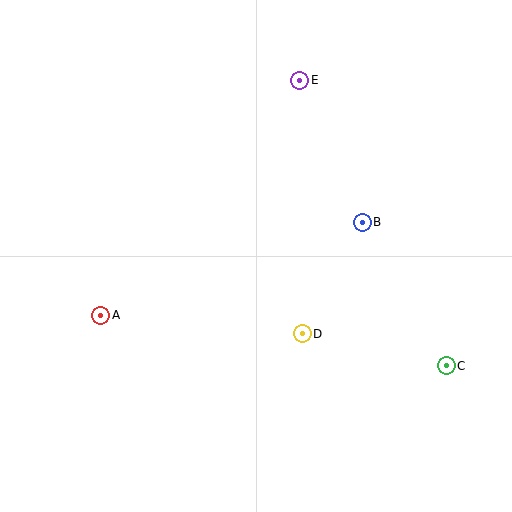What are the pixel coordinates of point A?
Point A is at (101, 315).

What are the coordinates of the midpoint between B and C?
The midpoint between B and C is at (404, 294).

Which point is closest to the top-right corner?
Point E is closest to the top-right corner.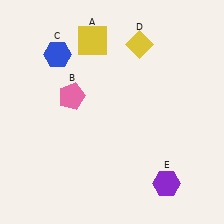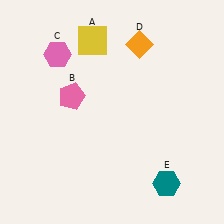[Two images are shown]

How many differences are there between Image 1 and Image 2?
There are 3 differences between the two images.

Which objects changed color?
C changed from blue to pink. D changed from yellow to orange. E changed from purple to teal.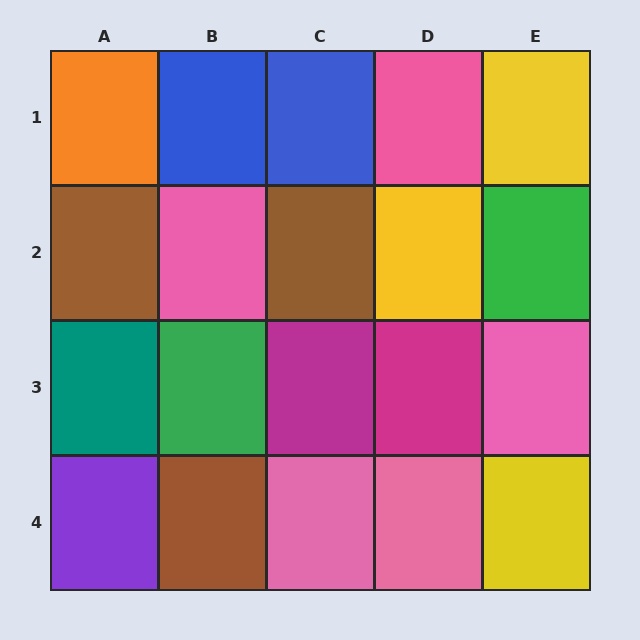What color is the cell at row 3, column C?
Magenta.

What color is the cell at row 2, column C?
Brown.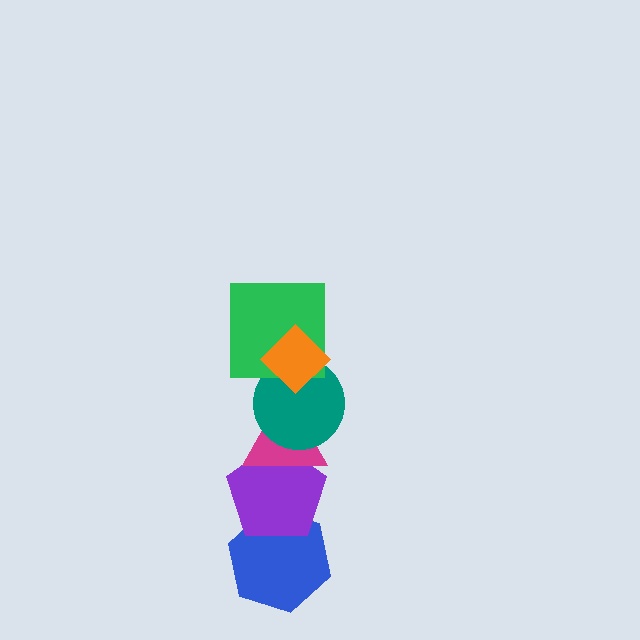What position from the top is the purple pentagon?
The purple pentagon is 5th from the top.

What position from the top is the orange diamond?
The orange diamond is 1st from the top.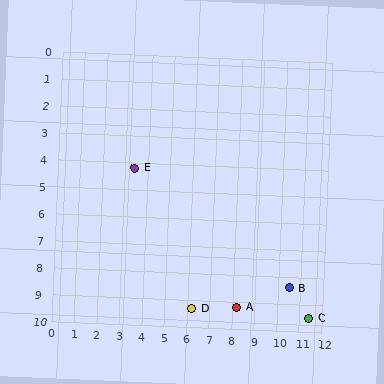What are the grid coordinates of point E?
Point E is at approximately (3.4, 4.2).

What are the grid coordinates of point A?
Point A is at approximately (8.2, 9.2).